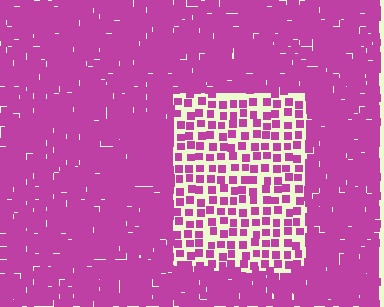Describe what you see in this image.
The image contains small magenta elements arranged at two different densities. A rectangle-shaped region is visible where the elements are less densely packed than the surrounding area.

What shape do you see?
I see a rectangle.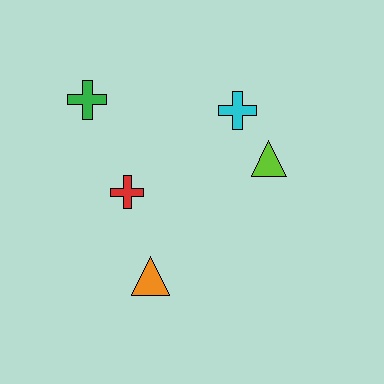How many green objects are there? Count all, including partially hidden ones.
There is 1 green object.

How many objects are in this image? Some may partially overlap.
There are 5 objects.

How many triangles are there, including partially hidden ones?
There are 2 triangles.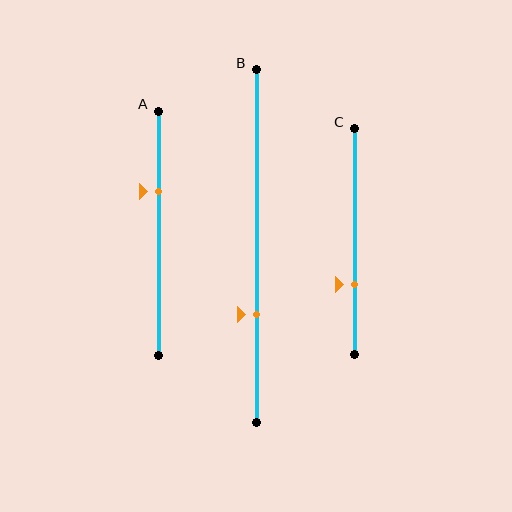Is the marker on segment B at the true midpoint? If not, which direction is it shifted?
No, the marker on segment B is shifted downward by about 19% of the segment length.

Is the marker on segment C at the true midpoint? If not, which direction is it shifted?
No, the marker on segment C is shifted downward by about 19% of the segment length.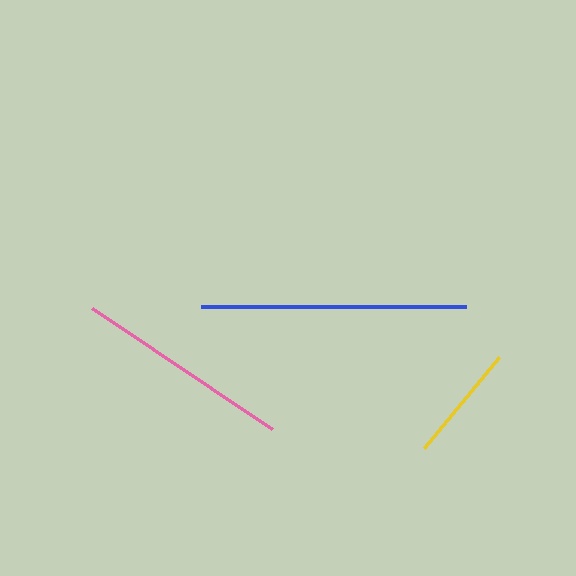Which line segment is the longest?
The blue line is the longest at approximately 265 pixels.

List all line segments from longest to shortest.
From longest to shortest: blue, pink, yellow.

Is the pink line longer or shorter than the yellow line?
The pink line is longer than the yellow line.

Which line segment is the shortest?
The yellow line is the shortest at approximately 118 pixels.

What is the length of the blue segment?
The blue segment is approximately 265 pixels long.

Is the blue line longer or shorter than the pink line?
The blue line is longer than the pink line.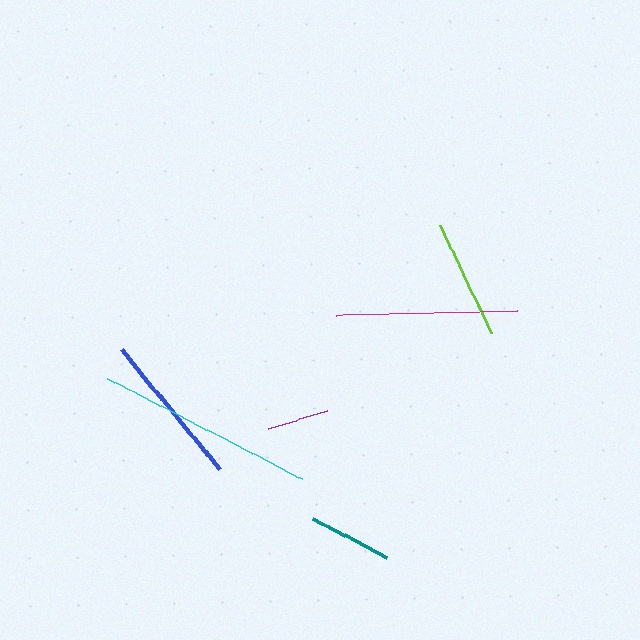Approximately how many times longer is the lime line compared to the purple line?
The lime line is approximately 1.9 times the length of the purple line.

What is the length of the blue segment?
The blue segment is approximately 155 pixels long.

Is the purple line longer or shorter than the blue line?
The blue line is longer than the purple line.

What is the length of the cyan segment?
The cyan segment is approximately 219 pixels long.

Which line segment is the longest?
The cyan line is the longest at approximately 219 pixels.